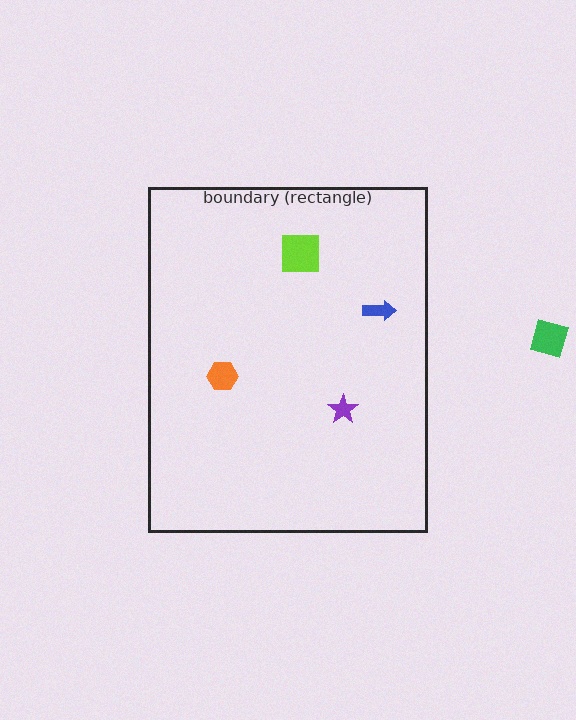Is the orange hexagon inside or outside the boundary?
Inside.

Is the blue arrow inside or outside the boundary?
Inside.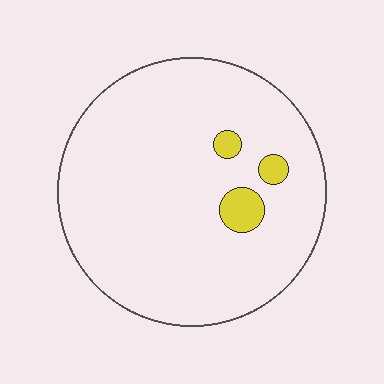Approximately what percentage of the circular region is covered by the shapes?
Approximately 5%.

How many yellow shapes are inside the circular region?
3.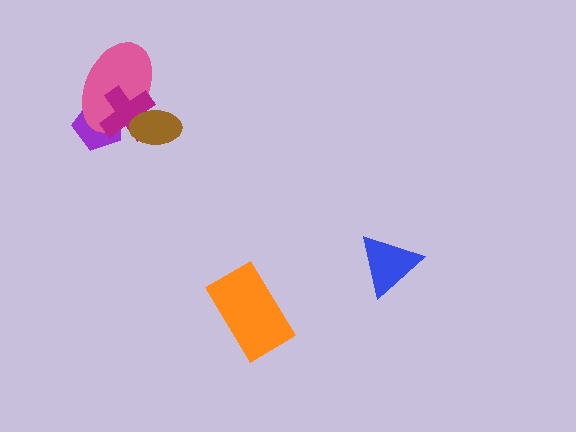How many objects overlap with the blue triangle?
0 objects overlap with the blue triangle.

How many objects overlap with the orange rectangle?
0 objects overlap with the orange rectangle.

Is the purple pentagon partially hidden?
Yes, it is partially covered by another shape.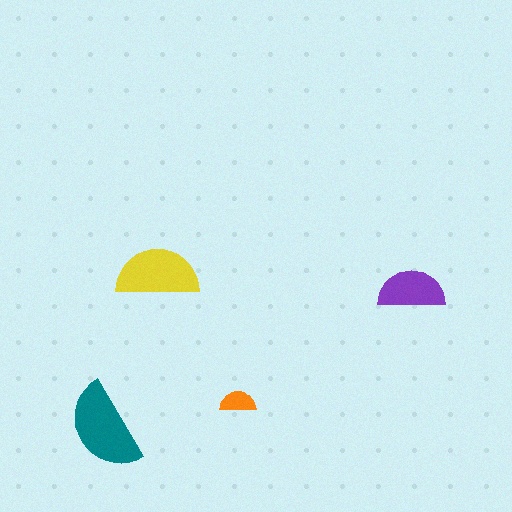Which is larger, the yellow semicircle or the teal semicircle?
The teal one.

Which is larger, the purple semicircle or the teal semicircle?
The teal one.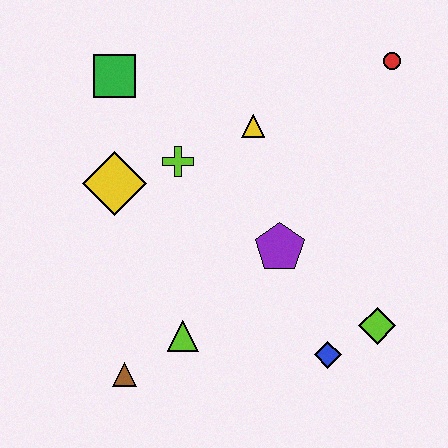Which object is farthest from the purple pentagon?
The green square is farthest from the purple pentagon.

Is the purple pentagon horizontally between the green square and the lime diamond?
Yes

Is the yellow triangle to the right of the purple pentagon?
No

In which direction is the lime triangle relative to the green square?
The lime triangle is below the green square.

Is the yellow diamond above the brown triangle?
Yes